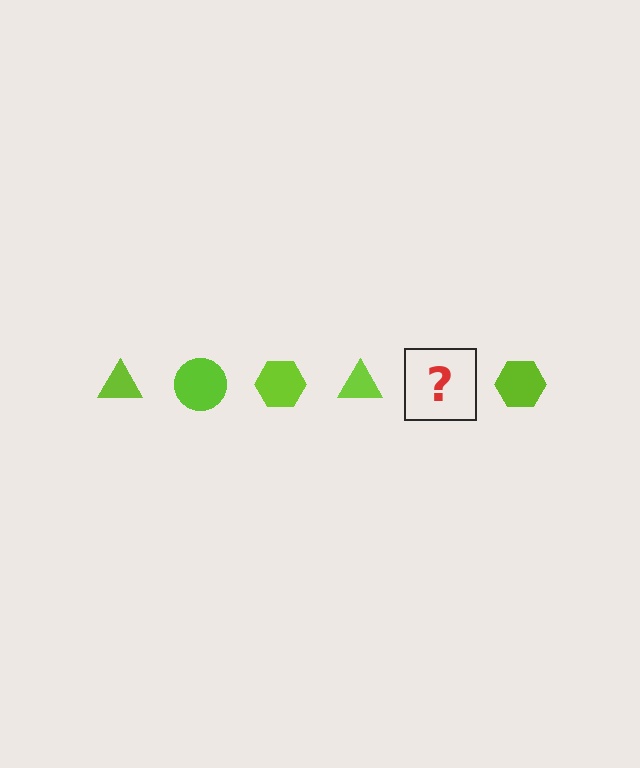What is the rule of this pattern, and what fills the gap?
The rule is that the pattern cycles through triangle, circle, hexagon shapes in lime. The gap should be filled with a lime circle.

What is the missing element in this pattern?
The missing element is a lime circle.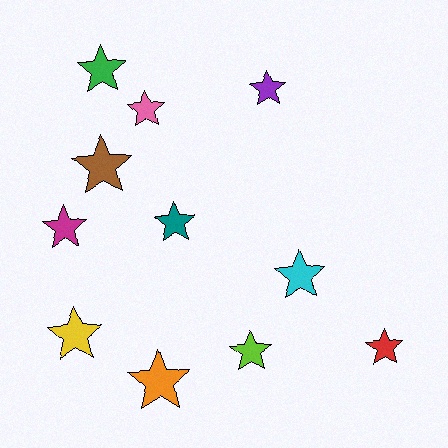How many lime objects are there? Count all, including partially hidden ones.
There is 1 lime object.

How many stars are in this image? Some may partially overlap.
There are 11 stars.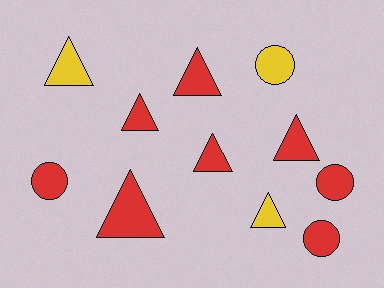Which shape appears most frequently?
Triangle, with 7 objects.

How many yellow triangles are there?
There are 2 yellow triangles.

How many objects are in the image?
There are 11 objects.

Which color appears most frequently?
Red, with 8 objects.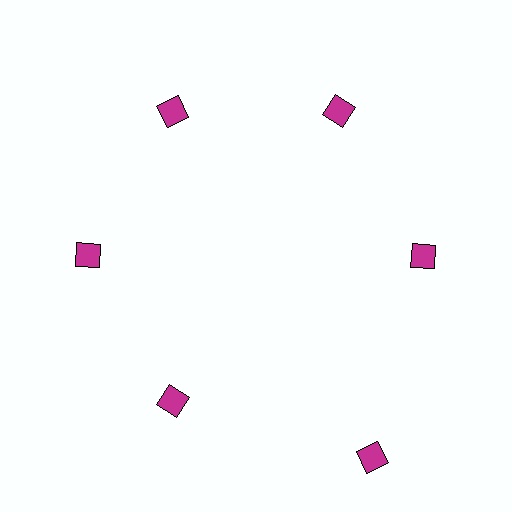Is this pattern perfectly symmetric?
No. The 6 magenta diamonds are arranged in a ring, but one element near the 5 o'clock position is pushed outward from the center, breaking the 6-fold rotational symmetry.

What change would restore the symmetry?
The symmetry would be restored by moving it inward, back onto the ring so that all 6 diamonds sit at equal angles and equal distance from the center.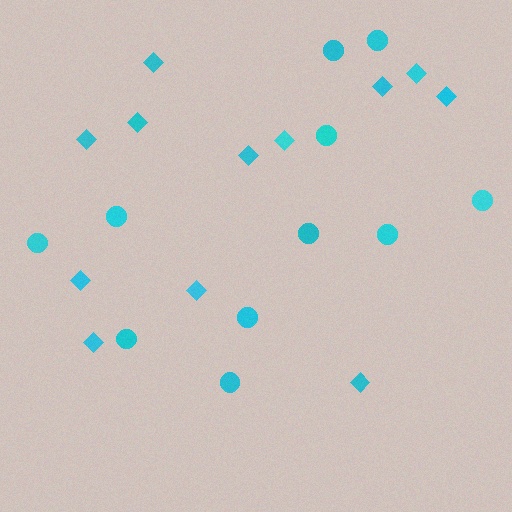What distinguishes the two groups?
There are 2 groups: one group of diamonds (12) and one group of circles (11).